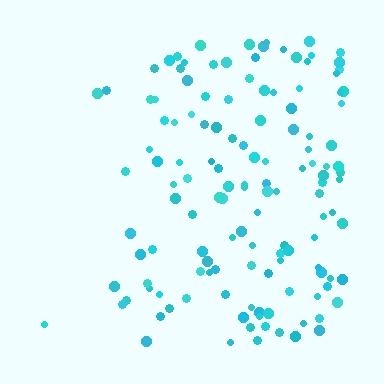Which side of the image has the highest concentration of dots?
The right.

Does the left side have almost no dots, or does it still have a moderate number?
Still a moderate number, just noticeably fewer than the right.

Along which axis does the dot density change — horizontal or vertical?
Horizontal.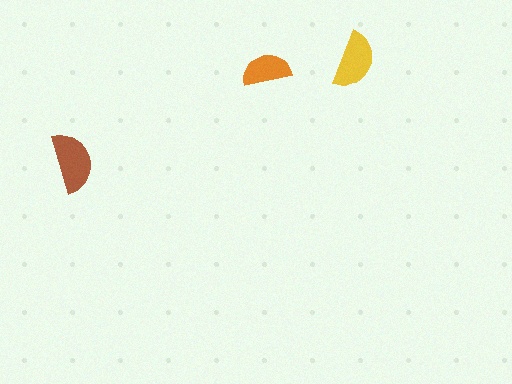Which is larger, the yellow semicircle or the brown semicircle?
The brown one.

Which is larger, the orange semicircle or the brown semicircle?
The brown one.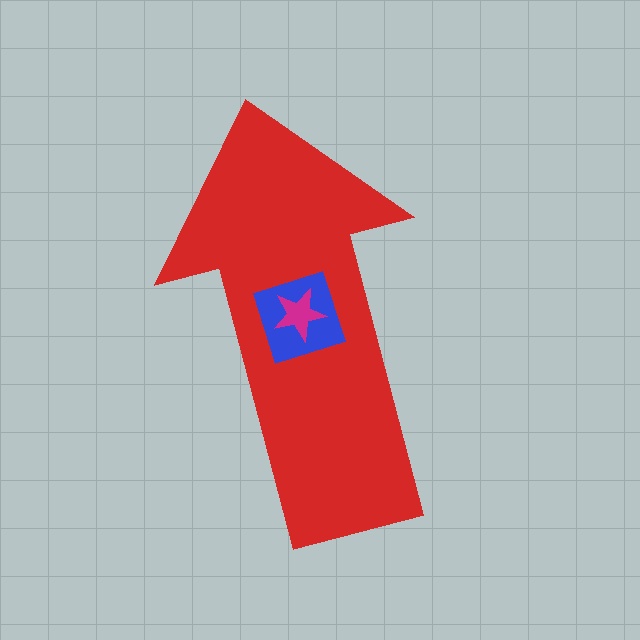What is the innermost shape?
The magenta star.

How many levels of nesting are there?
3.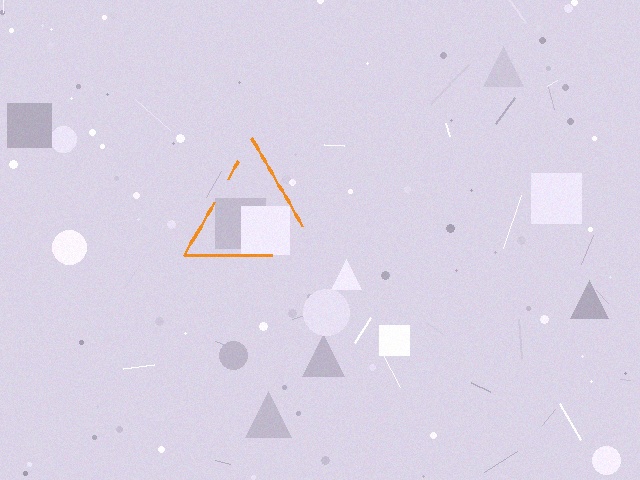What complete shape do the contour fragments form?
The contour fragments form a triangle.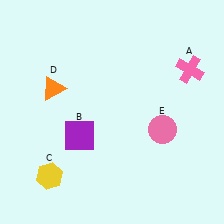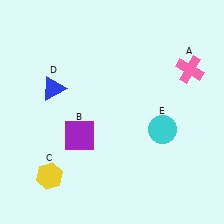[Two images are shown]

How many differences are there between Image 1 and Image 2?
There are 2 differences between the two images.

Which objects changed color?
D changed from orange to blue. E changed from pink to cyan.